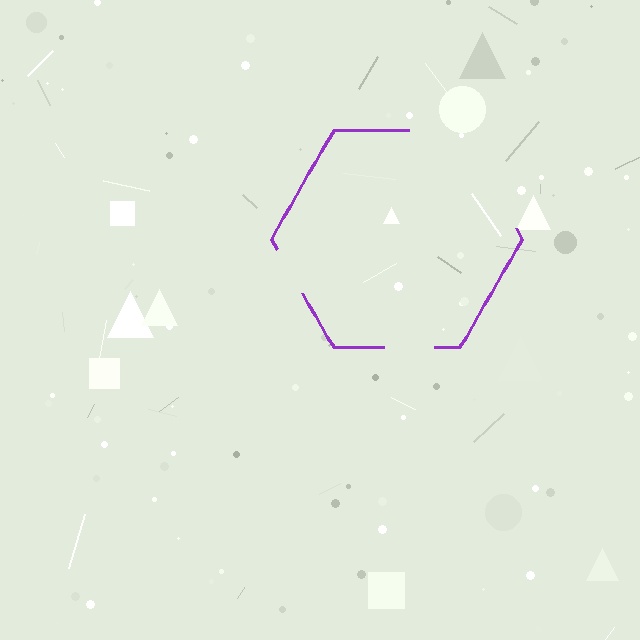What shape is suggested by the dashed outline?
The dashed outline suggests a hexagon.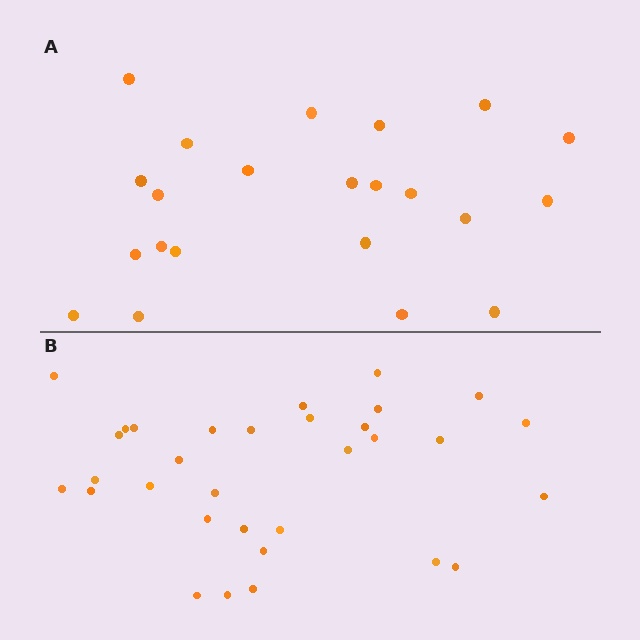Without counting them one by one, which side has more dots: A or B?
Region B (the bottom region) has more dots.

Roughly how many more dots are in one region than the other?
Region B has roughly 10 or so more dots than region A.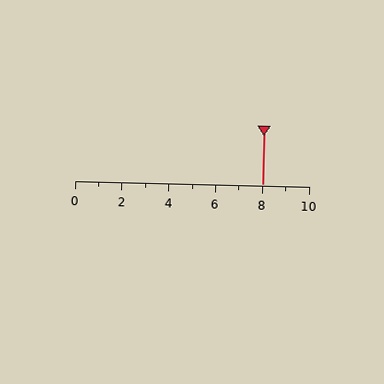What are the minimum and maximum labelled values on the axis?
The axis runs from 0 to 10.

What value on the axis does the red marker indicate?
The marker indicates approximately 8.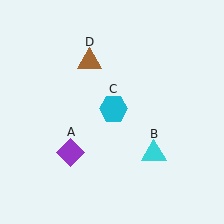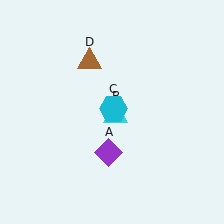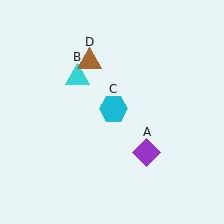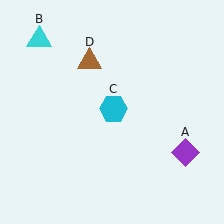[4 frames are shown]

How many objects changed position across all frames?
2 objects changed position: purple diamond (object A), cyan triangle (object B).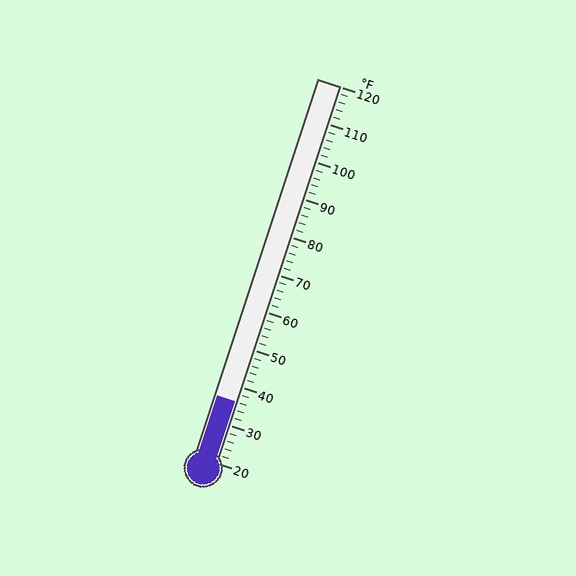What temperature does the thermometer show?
The thermometer shows approximately 36°F.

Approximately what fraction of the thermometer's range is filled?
The thermometer is filled to approximately 15% of its range.